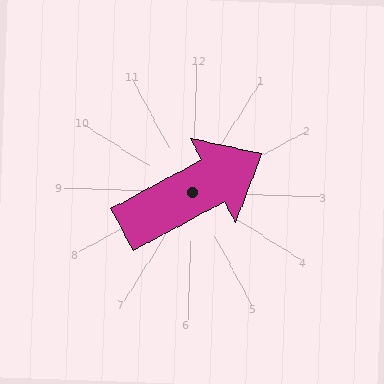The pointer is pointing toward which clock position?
Roughly 2 o'clock.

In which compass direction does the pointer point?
Northeast.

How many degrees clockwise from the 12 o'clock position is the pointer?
Approximately 59 degrees.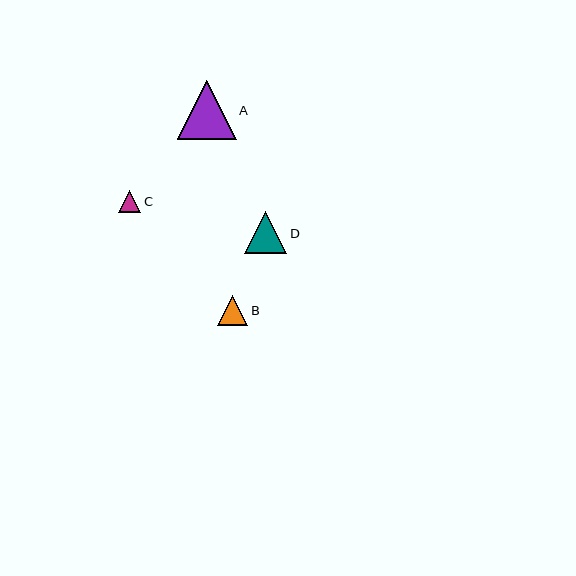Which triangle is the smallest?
Triangle C is the smallest with a size of approximately 22 pixels.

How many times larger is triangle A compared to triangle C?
Triangle A is approximately 2.7 times the size of triangle C.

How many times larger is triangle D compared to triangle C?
Triangle D is approximately 1.9 times the size of triangle C.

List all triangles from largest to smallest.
From largest to smallest: A, D, B, C.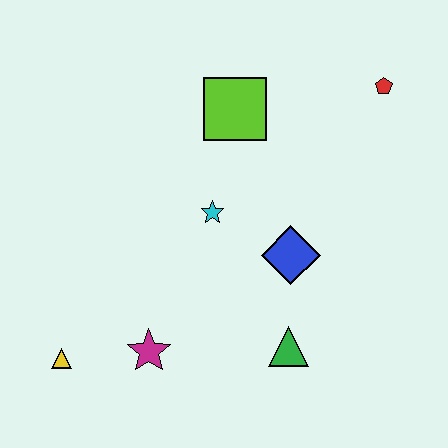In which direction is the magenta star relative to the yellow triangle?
The magenta star is to the right of the yellow triangle.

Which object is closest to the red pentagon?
The lime square is closest to the red pentagon.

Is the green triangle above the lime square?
No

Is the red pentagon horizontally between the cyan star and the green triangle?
No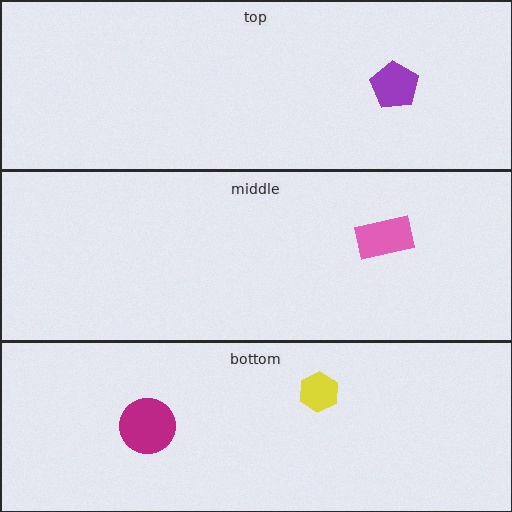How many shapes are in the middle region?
1.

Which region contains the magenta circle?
The bottom region.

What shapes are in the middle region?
The pink rectangle.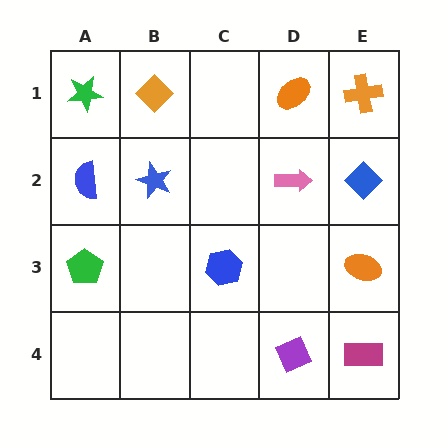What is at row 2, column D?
A pink arrow.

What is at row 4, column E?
A magenta rectangle.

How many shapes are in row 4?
2 shapes.